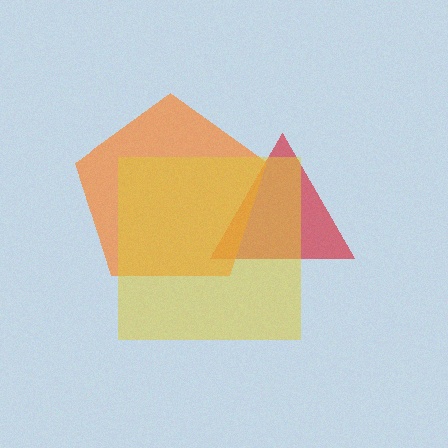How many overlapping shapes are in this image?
There are 3 overlapping shapes in the image.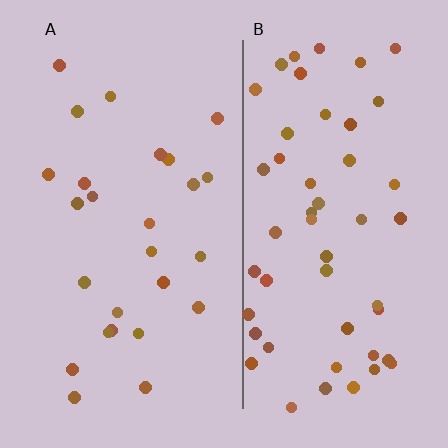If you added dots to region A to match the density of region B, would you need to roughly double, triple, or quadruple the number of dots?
Approximately double.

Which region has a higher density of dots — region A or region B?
B (the right).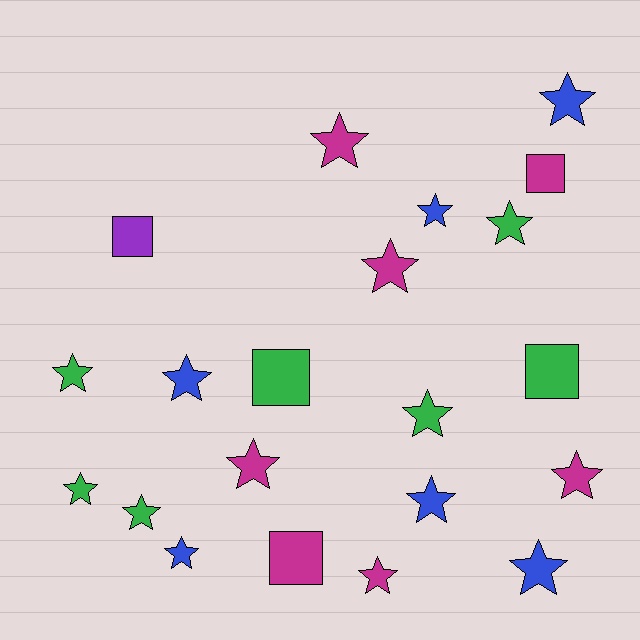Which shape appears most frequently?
Star, with 16 objects.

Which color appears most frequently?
Green, with 7 objects.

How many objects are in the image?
There are 21 objects.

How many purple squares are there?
There is 1 purple square.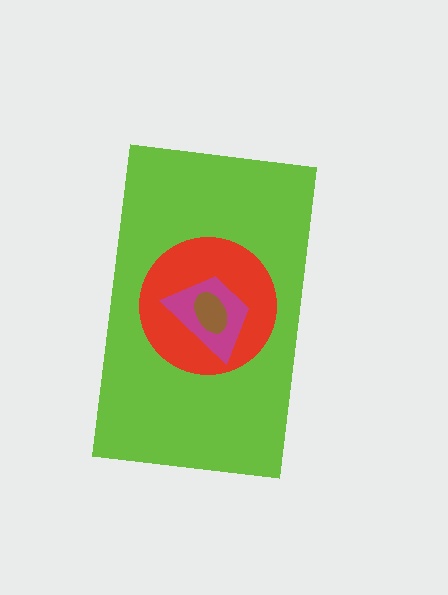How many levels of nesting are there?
4.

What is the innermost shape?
The brown ellipse.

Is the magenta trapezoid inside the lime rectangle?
Yes.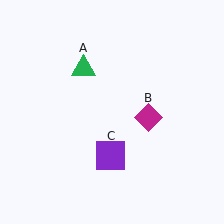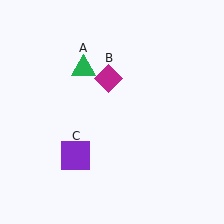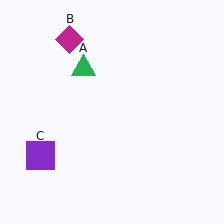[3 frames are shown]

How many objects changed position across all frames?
2 objects changed position: magenta diamond (object B), purple square (object C).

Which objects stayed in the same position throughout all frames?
Green triangle (object A) remained stationary.